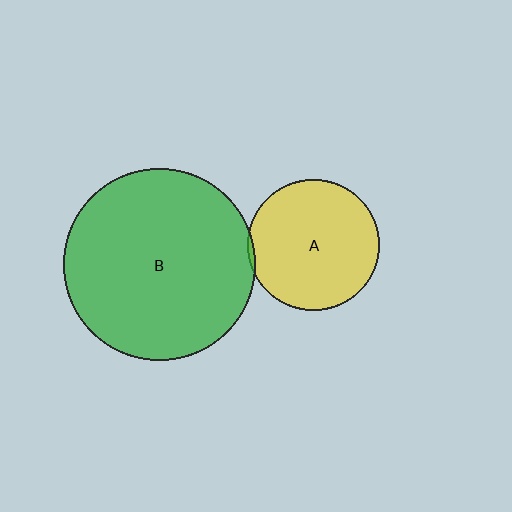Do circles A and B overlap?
Yes.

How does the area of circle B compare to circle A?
Approximately 2.1 times.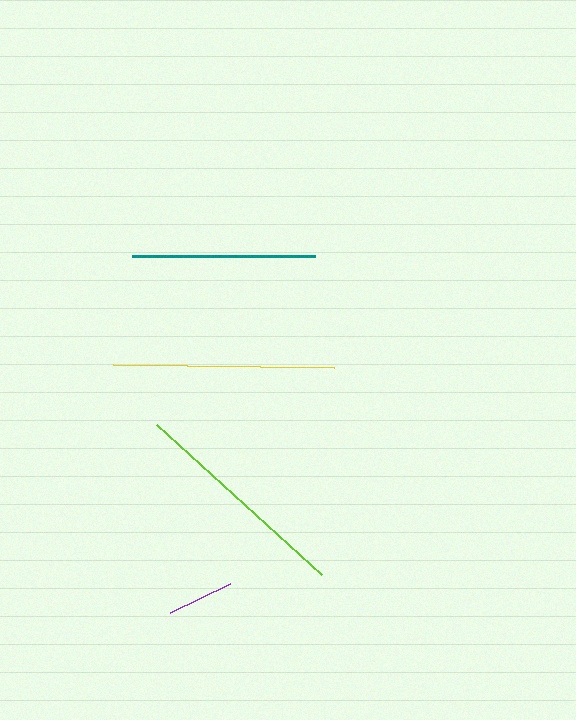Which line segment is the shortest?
The purple line is the shortest at approximately 67 pixels.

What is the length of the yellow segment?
The yellow segment is approximately 221 pixels long.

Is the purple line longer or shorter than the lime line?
The lime line is longer than the purple line.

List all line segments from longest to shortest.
From longest to shortest: lime, yellow, teal, purple.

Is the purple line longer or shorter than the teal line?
The teal line is longer than the purple line.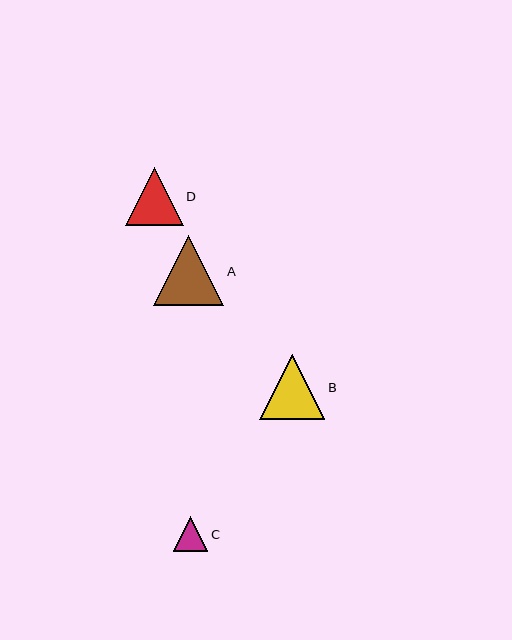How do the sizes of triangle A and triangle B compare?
Triangle A and triangle B are approximately the same size.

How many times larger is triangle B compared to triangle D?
Triangle B is approximately 1.1 times the size of triangle D.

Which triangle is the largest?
Triangle A is the largest with a size of approximately 70 pixels.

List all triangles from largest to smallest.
From largest to smallest: A, B, D, C.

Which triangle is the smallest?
Triangle C is the smallest with a size of approximately 35 pixels.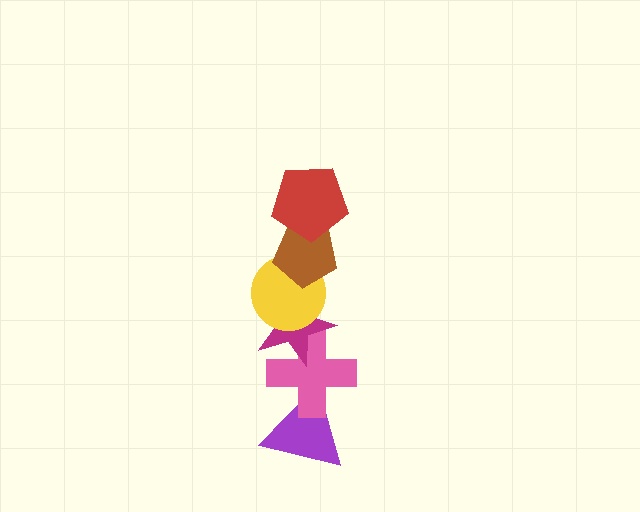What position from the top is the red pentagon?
The red pentagon is 1st from the top.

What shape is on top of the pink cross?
The magenta star is on top of the pink cross.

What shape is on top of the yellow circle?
The brown pentagon is on top of the yellow circle.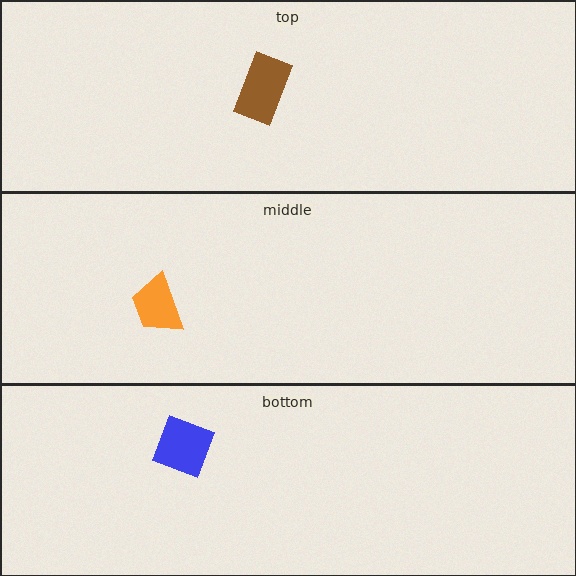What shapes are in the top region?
The brown rectangle.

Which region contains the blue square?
The bottom region.